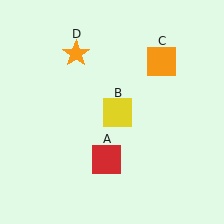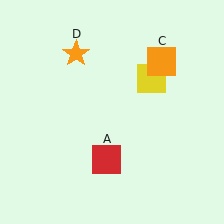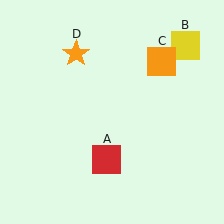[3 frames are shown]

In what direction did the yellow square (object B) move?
The yellow square (object B) moved up and to the right.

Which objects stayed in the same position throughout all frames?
Red square (object A) and orange square (object C) and orange star (object D) remained stationary.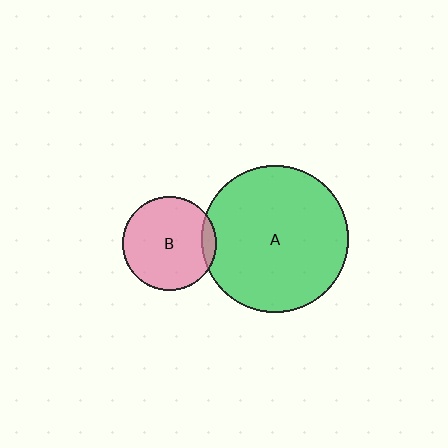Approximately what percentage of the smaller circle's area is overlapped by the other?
Approximately 10%.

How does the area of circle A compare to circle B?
Approximately 2.5 times.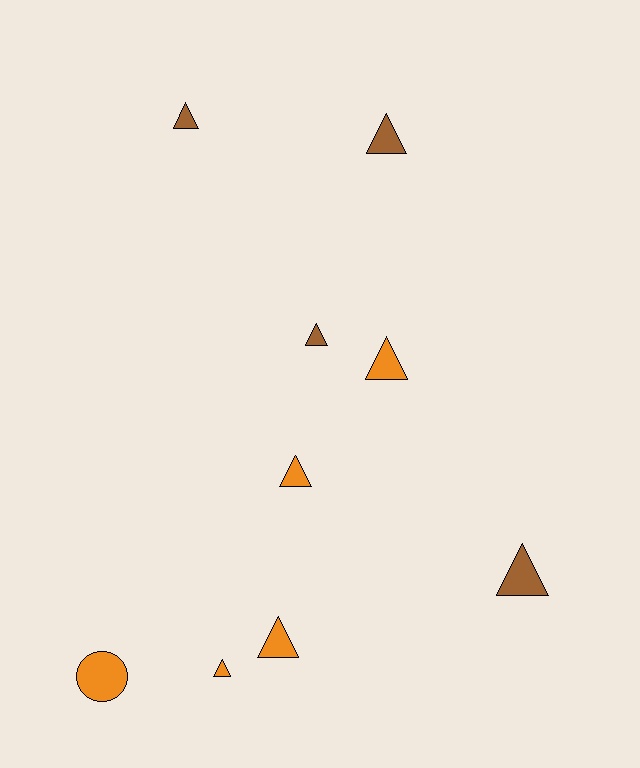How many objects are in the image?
There are 9 objects.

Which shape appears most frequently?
Triangle, with 8 objects.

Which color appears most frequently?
Orange, with 5 objects.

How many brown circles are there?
There are no brown circles.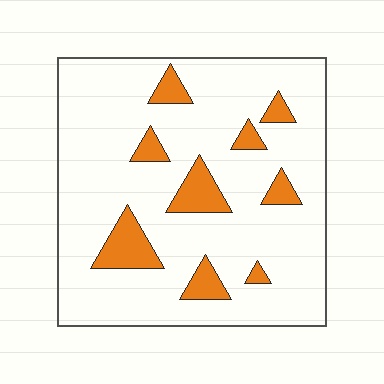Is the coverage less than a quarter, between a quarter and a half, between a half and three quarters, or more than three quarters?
Less than a quarter.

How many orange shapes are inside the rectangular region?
9.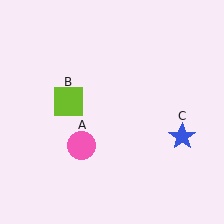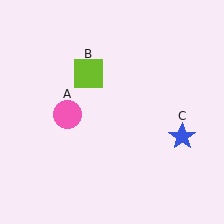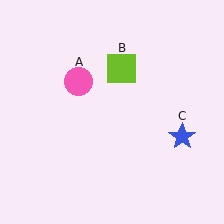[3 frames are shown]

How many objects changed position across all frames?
2 objects changed position: pink circle (object A), lime square (object B).